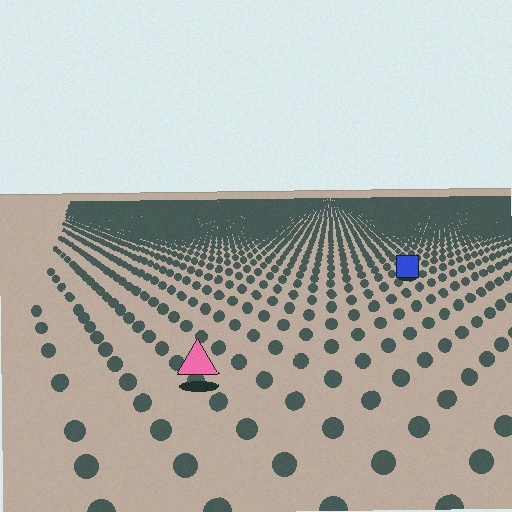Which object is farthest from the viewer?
The blue square is farthest from the viewer. It appears smaller and the ground texture around it is denser.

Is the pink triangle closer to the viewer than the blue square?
Yes. The pink triangle is closer — you can tell from the texture gradient: the ground texture is coarser near it.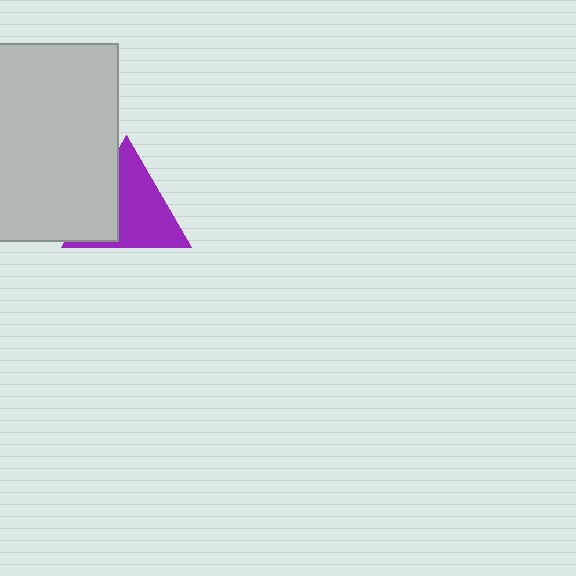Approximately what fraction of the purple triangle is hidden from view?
Roughly 35% of the purple triangle is hidden behind the light gray rectangle.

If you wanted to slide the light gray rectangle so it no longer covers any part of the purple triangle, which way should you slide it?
Slide it left — that is the most direct way to separate the two shapes.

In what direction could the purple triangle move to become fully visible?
The purple triangle could move right. That would shift it out from behind the light gray rectangle entirely.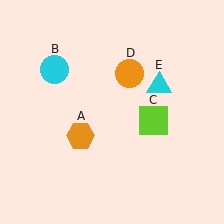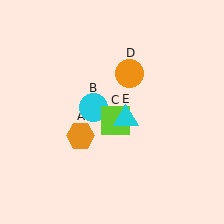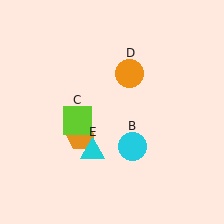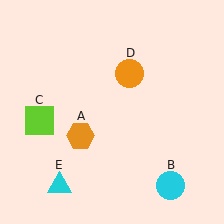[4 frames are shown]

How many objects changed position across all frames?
3 objects changed position: cyan circle (object B), lime square (object C), cyan triangle (object E).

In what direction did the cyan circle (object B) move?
The cyan circle (object B) moved down and to the right.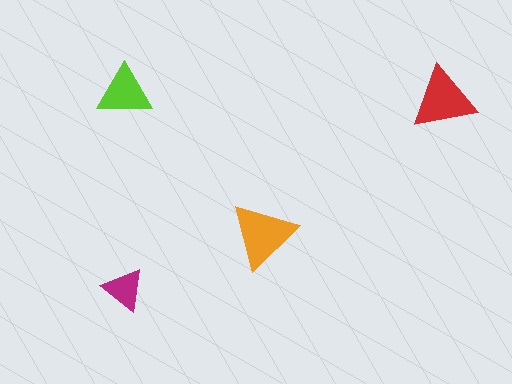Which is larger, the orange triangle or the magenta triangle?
The orange one.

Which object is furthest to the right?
The red triangle is rightmost.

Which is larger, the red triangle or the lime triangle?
The red one.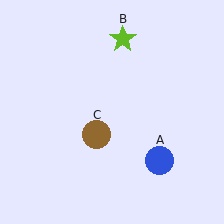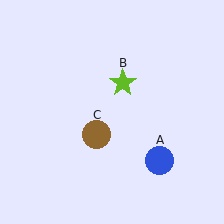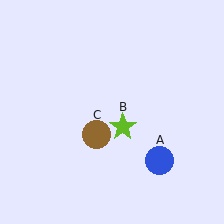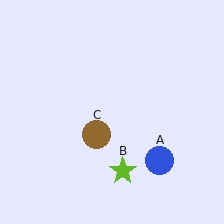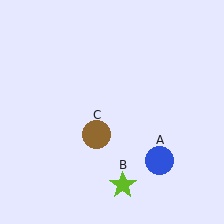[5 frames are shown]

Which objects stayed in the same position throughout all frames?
Blue circle (object A) and brown circle (object C) remained stationary.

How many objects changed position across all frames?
1 object changed position: lime star (object B).